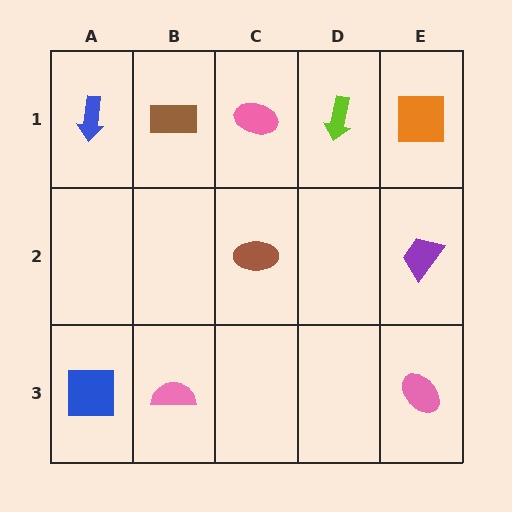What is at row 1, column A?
A blue arrow.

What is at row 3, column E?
A pink ellipse.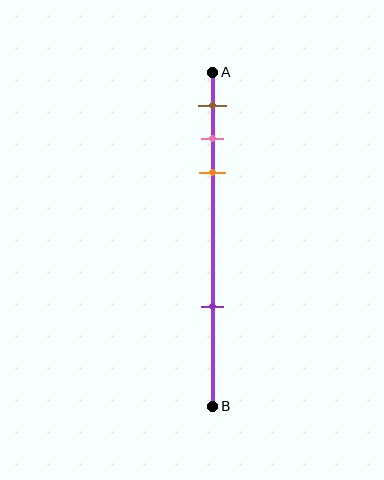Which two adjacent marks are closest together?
The pink and orange marks are the closest adjacent pair.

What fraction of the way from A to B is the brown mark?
The brown mark is approximately 10% (0.1) of the way from A to B.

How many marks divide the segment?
There are 4 marks dividing the segment.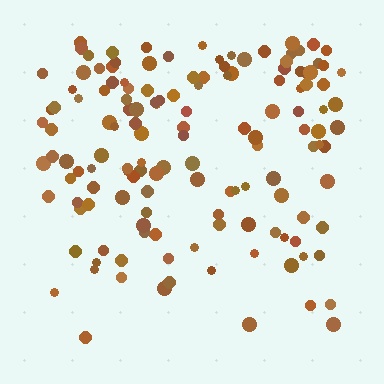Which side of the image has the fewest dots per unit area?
The bottom.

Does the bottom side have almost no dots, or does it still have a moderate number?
Still a moderate number, just noticeably fewer than the top.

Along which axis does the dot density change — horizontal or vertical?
Vertical.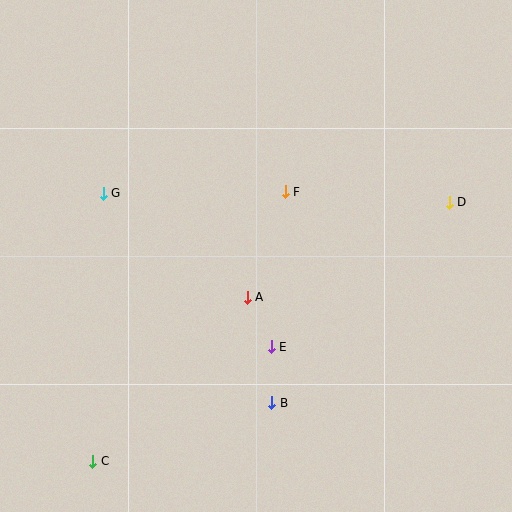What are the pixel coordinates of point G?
Point G is at (103, 193).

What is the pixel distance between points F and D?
The distance between F and D is 164 pixels.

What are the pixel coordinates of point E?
Point E is at (271, 347).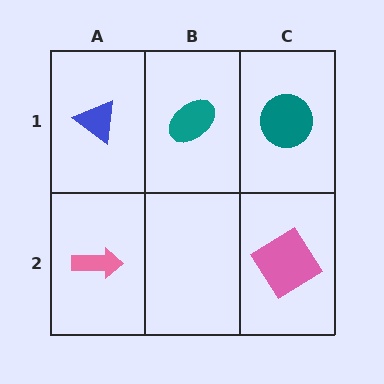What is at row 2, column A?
A pink arrow.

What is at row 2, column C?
A pink diamond.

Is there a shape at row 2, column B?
No, that cell is empty.